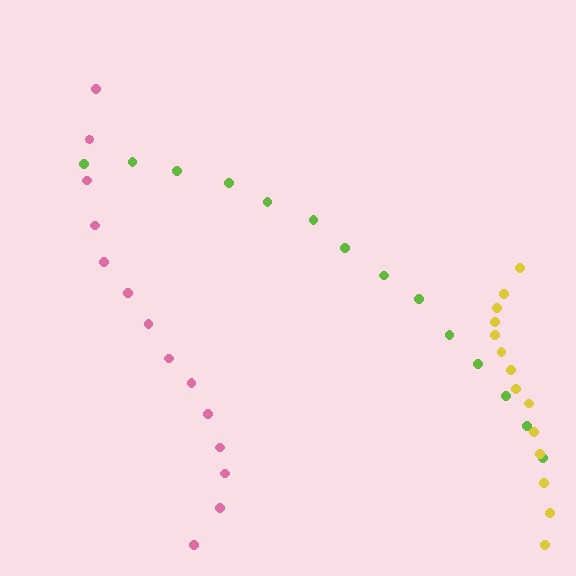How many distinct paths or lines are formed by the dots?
There are 3 distinct paths.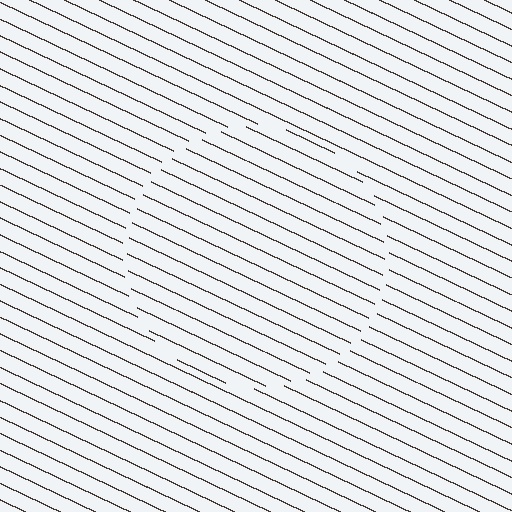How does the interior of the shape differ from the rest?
The interior of the shape contains the same grating, shifted by half a period — the contour is defined by the phase discontinuity where line-ends from the inner and outer gratings abut.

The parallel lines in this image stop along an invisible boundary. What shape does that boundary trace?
An illusory circle. The interior of the shape contains the same grating, shifted by half a period — the contour is defined by the phase discontinuity where line-ends from the inner and outer gratings abut.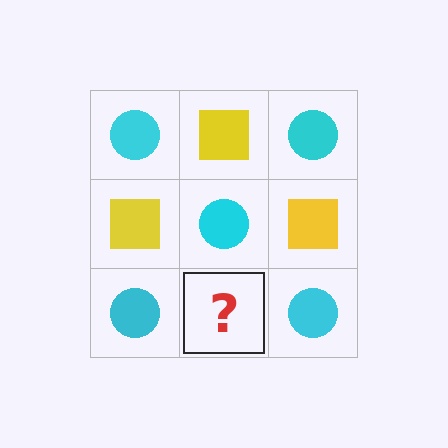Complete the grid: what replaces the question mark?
The question mark should be replaced with a yellow square.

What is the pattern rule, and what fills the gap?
The rule is that it alternates cyan circle and yellow square in a checkerboard pattern. The gap should be filled with a yellow square.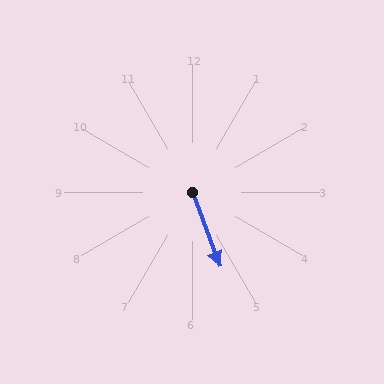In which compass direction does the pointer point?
South.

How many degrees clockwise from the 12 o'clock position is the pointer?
Approximately 160 degrees.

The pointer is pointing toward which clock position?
Roughly 5 o'clock.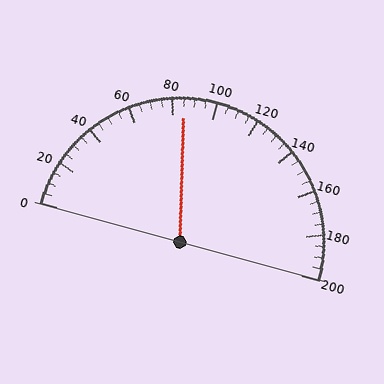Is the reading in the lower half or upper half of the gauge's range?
The reading is in the lower half of the range (0 to 200).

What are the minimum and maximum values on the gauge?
The gauge ranges from 0 to 200.